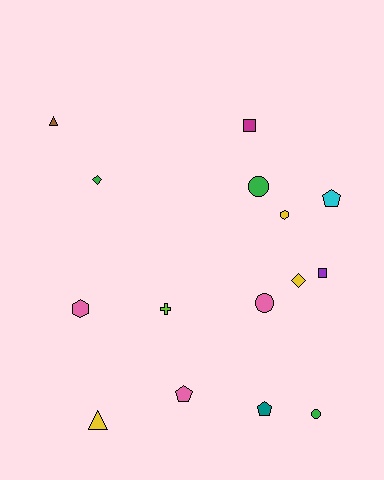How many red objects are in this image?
There are no red objects.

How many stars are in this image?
There are no stars.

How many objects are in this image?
There are 15 objects.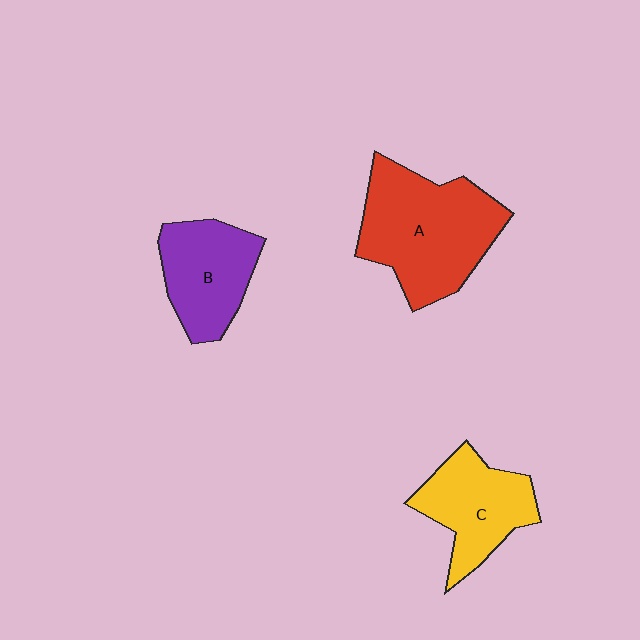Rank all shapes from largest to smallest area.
From largest to smallest: A (red), C (yellow), B (purple).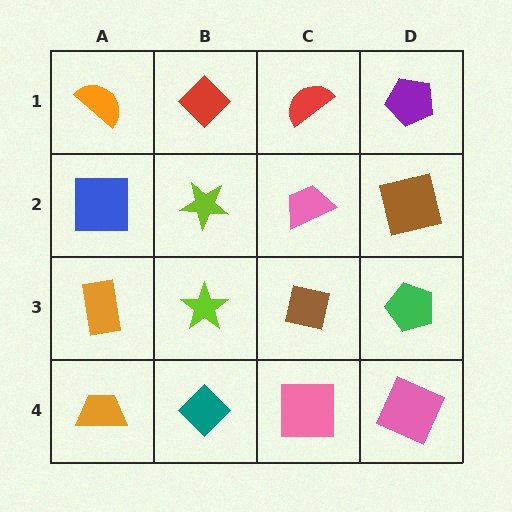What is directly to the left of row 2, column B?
A blue square.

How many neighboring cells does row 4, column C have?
3.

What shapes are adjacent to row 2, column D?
A purple pentagon (row 1, column D), a green pentagon (row 3, column D), a pink trapezoid (row 2, column C).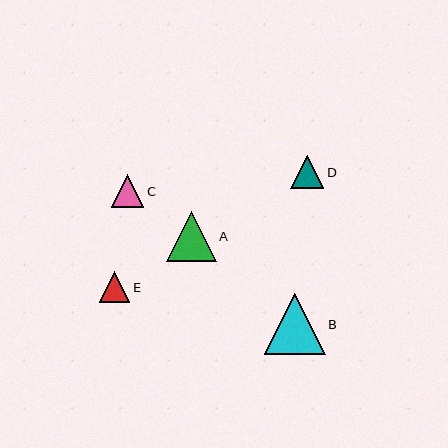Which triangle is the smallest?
Triangle E is the smallest with a size of approximately 30 pixels.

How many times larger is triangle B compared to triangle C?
Triangle B is approximately 1.9 times the size of triangle C.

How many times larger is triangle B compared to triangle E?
Triangle B is approximately 2.0 times the size of triangle E.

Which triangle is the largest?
Triangle B is the largest with a size of approximately 60 pixels.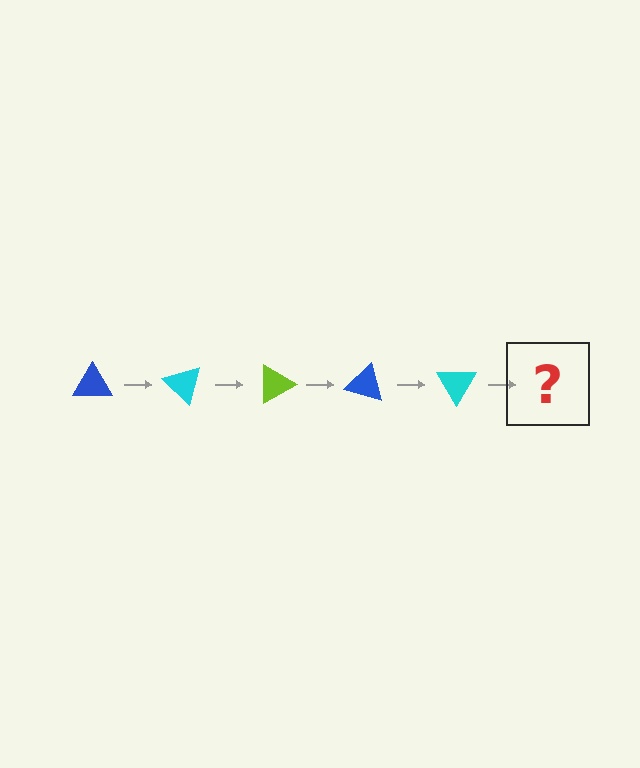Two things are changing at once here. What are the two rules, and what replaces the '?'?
The two rules are that it rotates 45 degrees each step and the color cycles through blue, cyan, and lime. The '?' should be a lime triangle, rotated 225 degrees from the start.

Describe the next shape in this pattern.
It should be a lime triangle, rotated 225 degrees from the start.